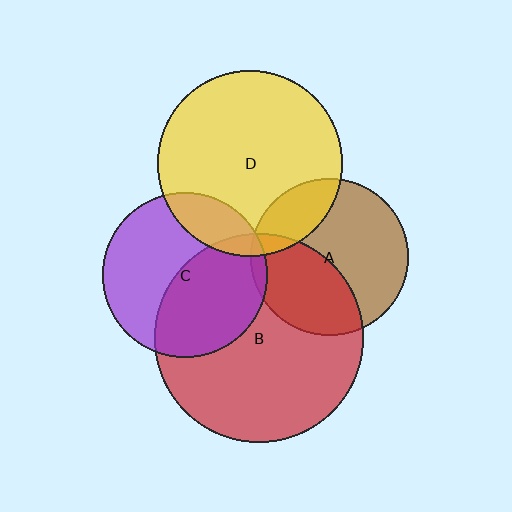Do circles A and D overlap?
Yes.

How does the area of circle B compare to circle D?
Approximately 1.3 times.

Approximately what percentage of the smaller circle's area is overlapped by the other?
Approximately 20%.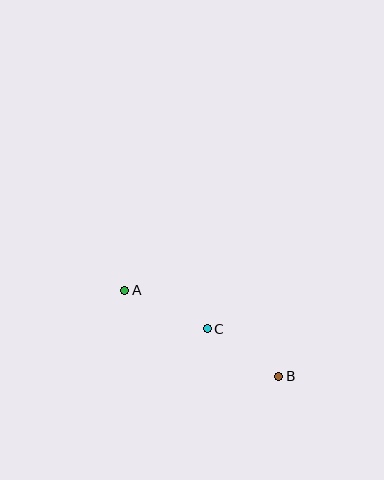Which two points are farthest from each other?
Points A and B are farthest from each other.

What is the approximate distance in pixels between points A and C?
The distance between A and C is approximately 91 pixels.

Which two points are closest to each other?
Points B and C are closest to each other.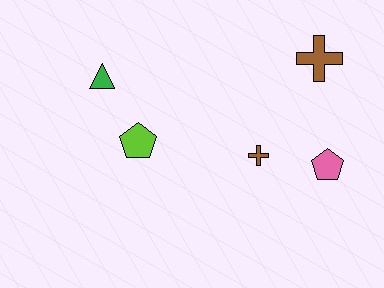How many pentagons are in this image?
There are 2 pentagons.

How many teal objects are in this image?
There are no teal objects.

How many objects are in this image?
There are 5 objects.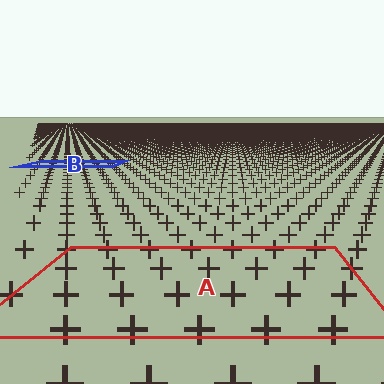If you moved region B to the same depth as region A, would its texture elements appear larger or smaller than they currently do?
They would appear larger. At a closer depth, the same texture elements are projected at a bigger on-screen size.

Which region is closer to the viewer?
Region A is closer. The texture elements there are larger and more spread out.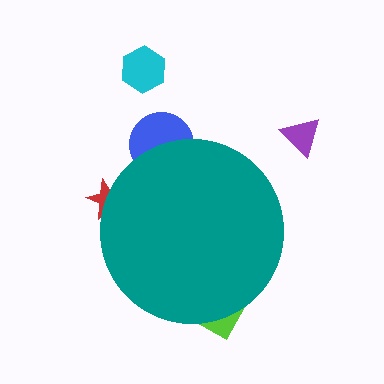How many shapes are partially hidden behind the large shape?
3 shapes are partially hidden.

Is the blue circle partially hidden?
Yes, the blue circle is partially hidden behind the teal circle.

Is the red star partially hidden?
Yes, the red star is partially hidden behind the teal circle.